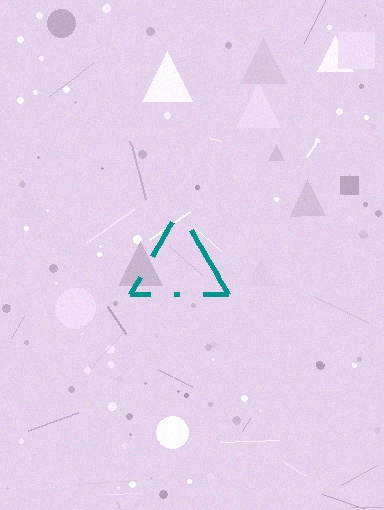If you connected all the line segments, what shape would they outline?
They would outline a triangle.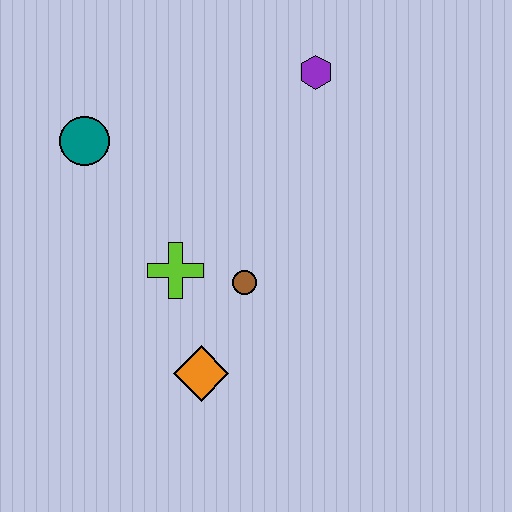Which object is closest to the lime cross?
The brown circle is closest to the lime cross.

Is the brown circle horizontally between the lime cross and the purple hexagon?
Yes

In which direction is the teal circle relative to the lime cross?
The teal circle is above the lime cross.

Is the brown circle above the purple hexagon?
No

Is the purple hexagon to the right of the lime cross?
Yes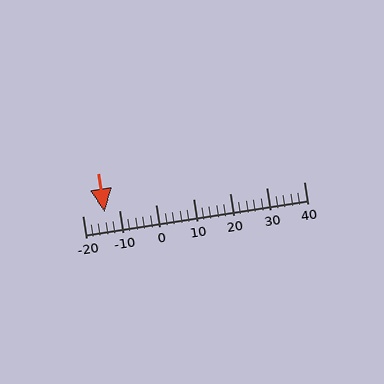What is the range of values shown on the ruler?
The ruler shows values from -20 to 40.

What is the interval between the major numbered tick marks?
The major tick marks are spaced 10 units apart.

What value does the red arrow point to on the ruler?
The red arrow points to approximately -14.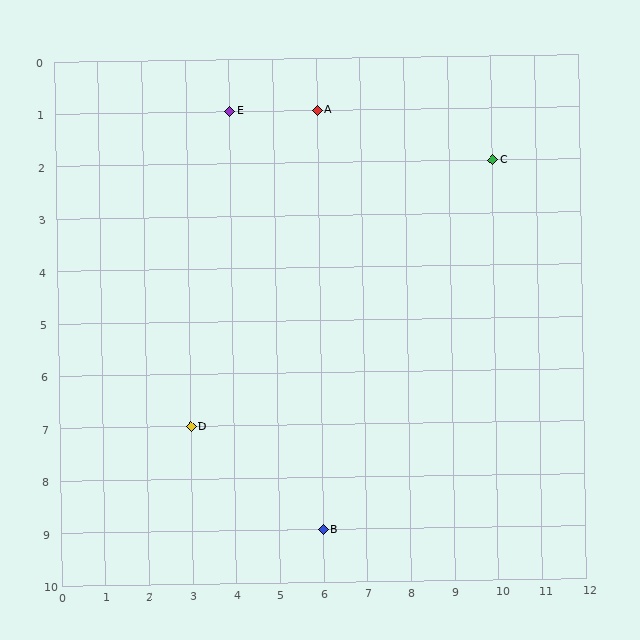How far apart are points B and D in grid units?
Points B and D are 3 columns and 2 rows apart (about 3.6 grid units diagonally).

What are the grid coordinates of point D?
Point D is at grid coordinates (3, 7).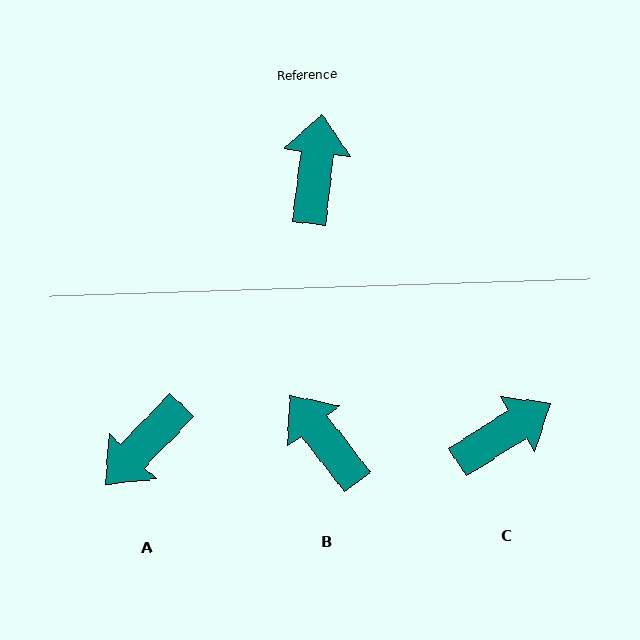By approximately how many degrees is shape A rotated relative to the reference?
Approximately 143 degrees counter-clockwise.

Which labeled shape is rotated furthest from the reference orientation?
A, about 143 degrees away.